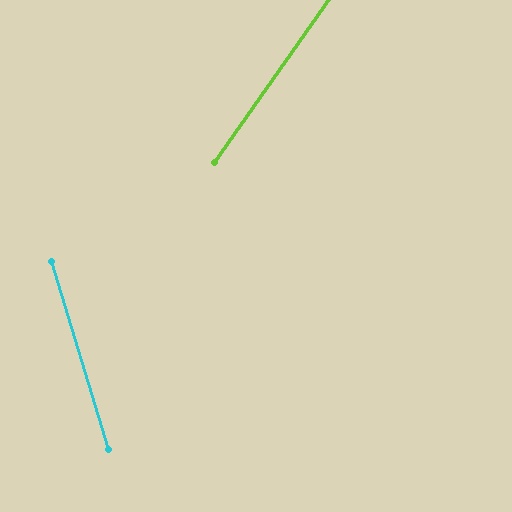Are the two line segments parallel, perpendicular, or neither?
Neither parallel nor perpendicular — they differ by about 52°.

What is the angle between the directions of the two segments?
Approximately 52 degrees.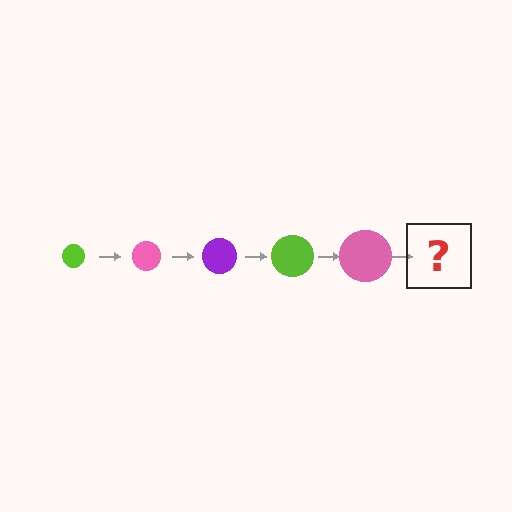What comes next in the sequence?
The next element should be a purple circle, larger than the previous one.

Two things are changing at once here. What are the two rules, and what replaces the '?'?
The two rules are that the circle grows larger each step and the color cycles through lime, pink, and purple. The '?' should be a purple circle, larger than the previous one.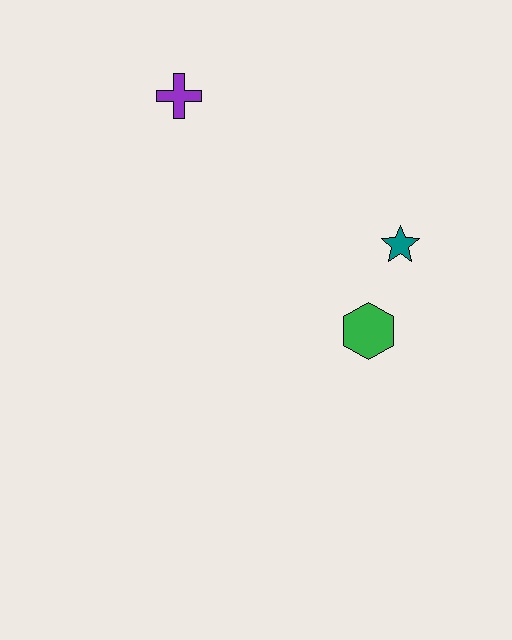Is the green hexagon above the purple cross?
No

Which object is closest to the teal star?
The green hexagon is closest to the teal star.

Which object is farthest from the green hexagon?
The purple cross is farthest from the green hexagon.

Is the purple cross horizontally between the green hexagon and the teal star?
No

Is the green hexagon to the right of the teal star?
No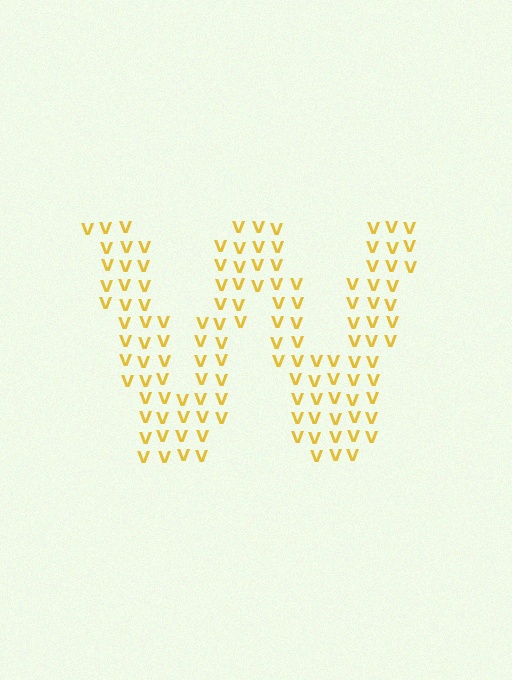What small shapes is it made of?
It is made of small letter V's.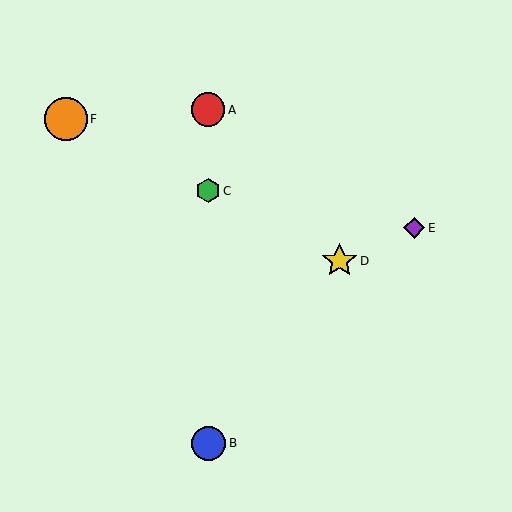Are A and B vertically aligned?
Yes, both are at x≈208.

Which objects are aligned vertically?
Objects A, B, C are aligned vertically.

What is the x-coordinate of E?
Object E is at x≈414.